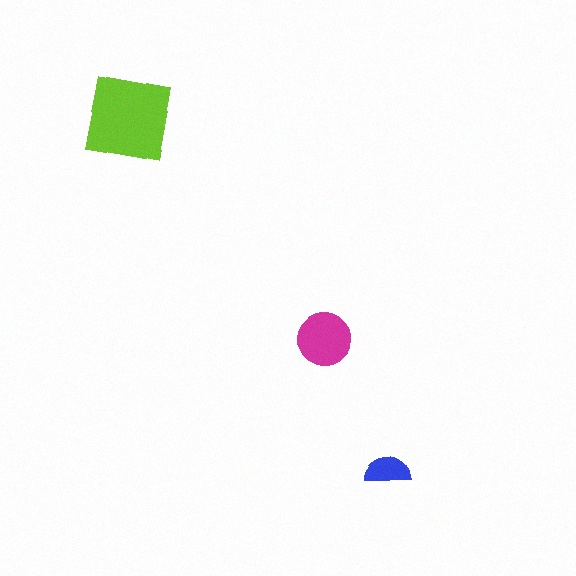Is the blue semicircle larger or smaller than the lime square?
Smaller.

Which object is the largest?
The lime square.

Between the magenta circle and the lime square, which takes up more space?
The lime square.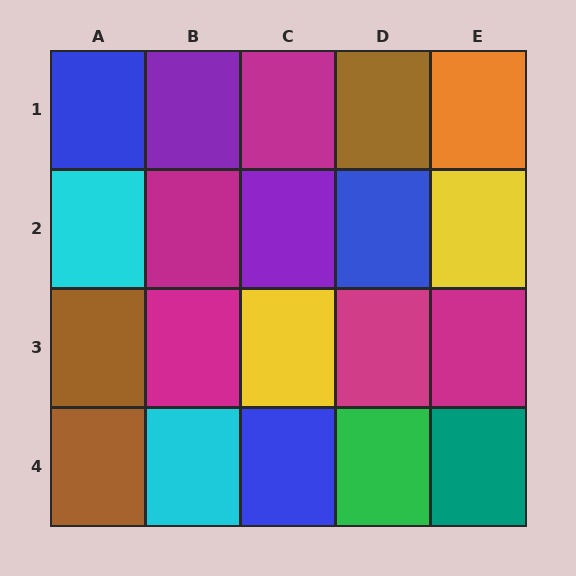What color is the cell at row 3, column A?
Brown.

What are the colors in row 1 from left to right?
Blue, purple, magenta, brown, orange.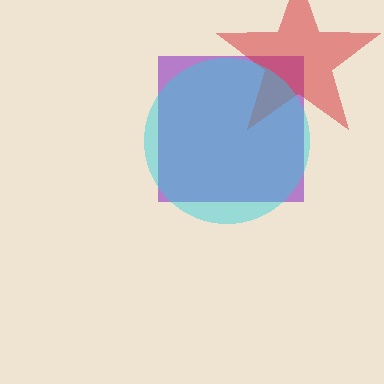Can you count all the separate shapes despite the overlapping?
Yes, there are 3 separate shapes.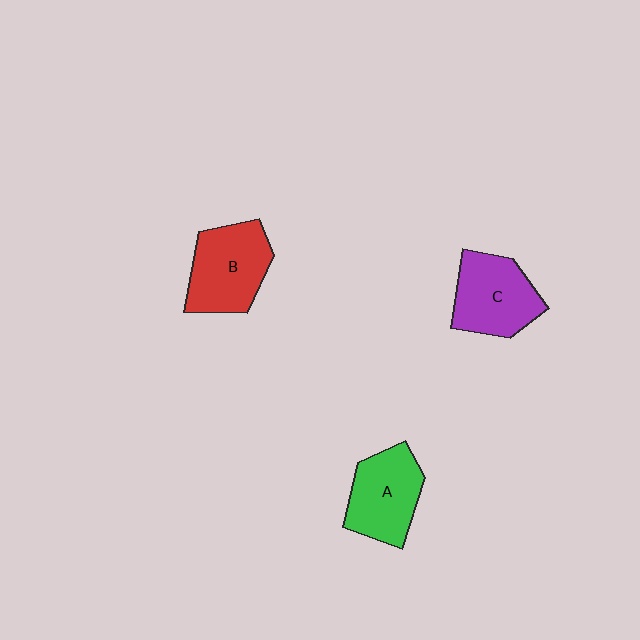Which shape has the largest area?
Shape B (red).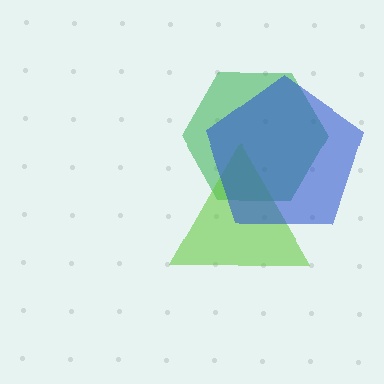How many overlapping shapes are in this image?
There are 3 overlapping shapes in the image.